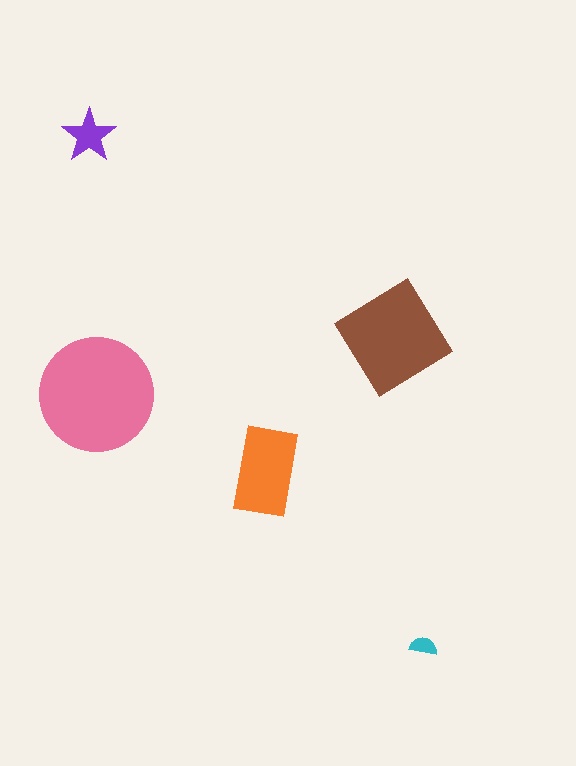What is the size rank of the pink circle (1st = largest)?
1st.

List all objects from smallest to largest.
The cyan semicircle, the purple star, the orange rectangle, the brown diamond, the pink circle.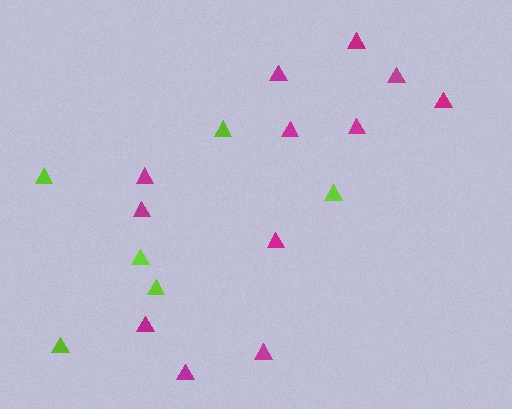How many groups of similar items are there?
There are 2 groups: one group of lime triangles (6) and one group of magenta triangles (12).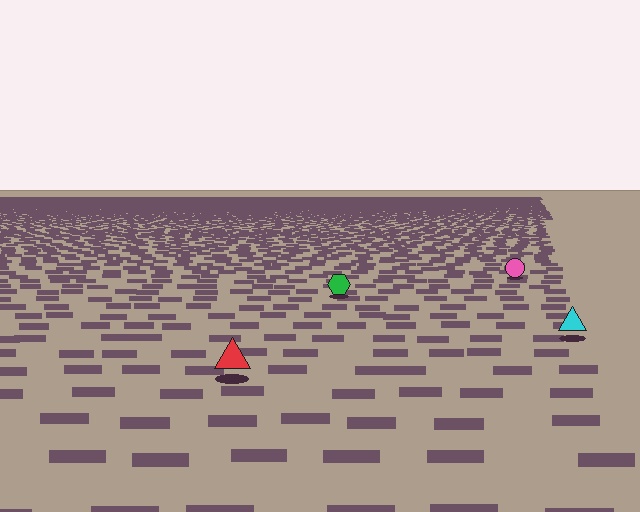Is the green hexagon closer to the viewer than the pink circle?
Yes. The green hexagon is closer — you can tell from the texture gradient: the ground texture is coarser near it.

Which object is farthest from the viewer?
The pink circle is farthest from the viewer. It appears smaller and the ground texture around it is denser.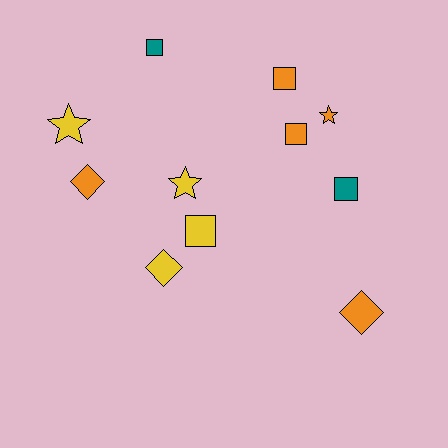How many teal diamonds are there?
There are no teal diamonds.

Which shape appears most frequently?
Square, with 5 objects.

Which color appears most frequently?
Orange, with 5 objects.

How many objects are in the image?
There are 11 objects.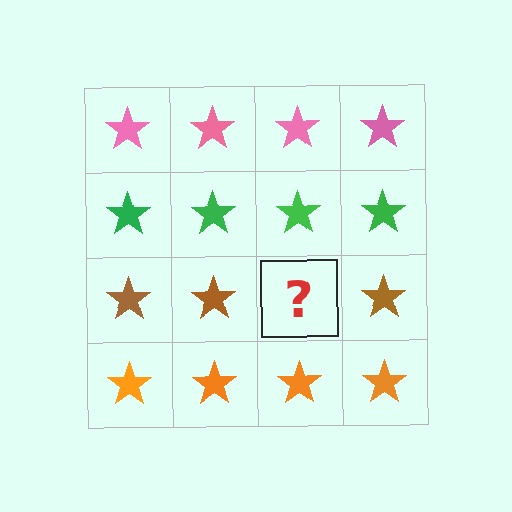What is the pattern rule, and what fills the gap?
The rule is that each row has a consistent color. The gap should be filled with a brown star.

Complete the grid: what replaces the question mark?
The question mark should be replaced with a brown star.